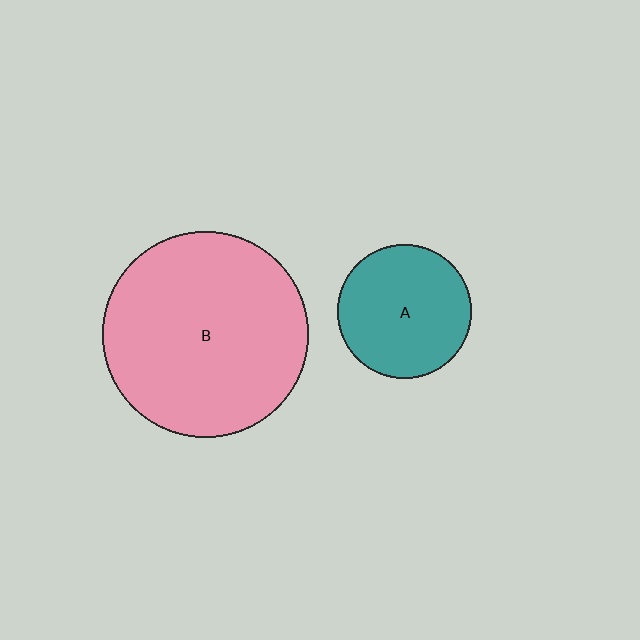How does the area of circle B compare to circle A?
Approximately 2.4 times.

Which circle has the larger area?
Circle B (pink).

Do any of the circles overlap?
No, none of the circles overlap.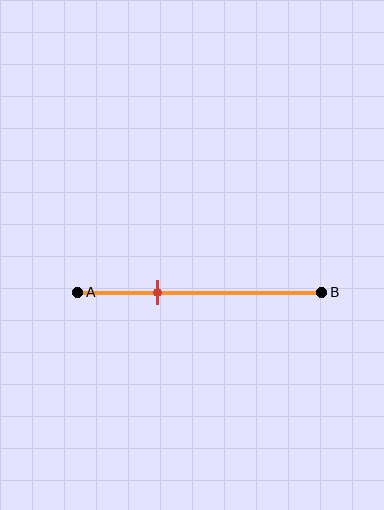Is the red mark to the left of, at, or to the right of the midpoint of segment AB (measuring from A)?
The red mark is to the left of the midpoint of segment AB.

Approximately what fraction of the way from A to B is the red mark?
The red mark is approximately 35% of the way from A to B.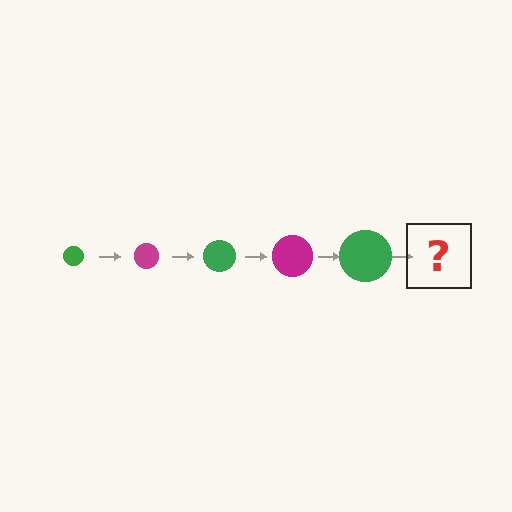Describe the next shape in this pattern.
It should be a magenta circle, larger than the previous one.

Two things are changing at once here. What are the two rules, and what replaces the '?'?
The two rules are that the circle grows larger each step and the color cycles through green and magenta. The '?' should be a magenta circle, larger than the previous one.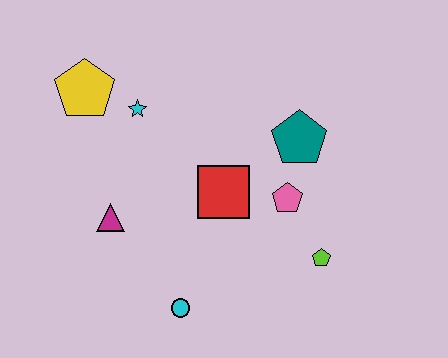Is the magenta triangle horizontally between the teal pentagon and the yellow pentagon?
Yes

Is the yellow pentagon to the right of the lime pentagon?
No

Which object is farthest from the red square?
The yellow pentagon is farthest from the red square.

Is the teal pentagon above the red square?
Yes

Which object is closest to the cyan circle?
The magenta triangle is closest to the cyan circle.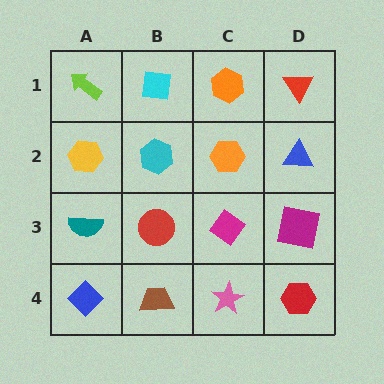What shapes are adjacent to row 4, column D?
A magenta square (row 3, column D), a pink star (row 4, column C).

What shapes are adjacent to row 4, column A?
A teal semicircle (row 3, column A), a brown trapezoid (row 4, column B).